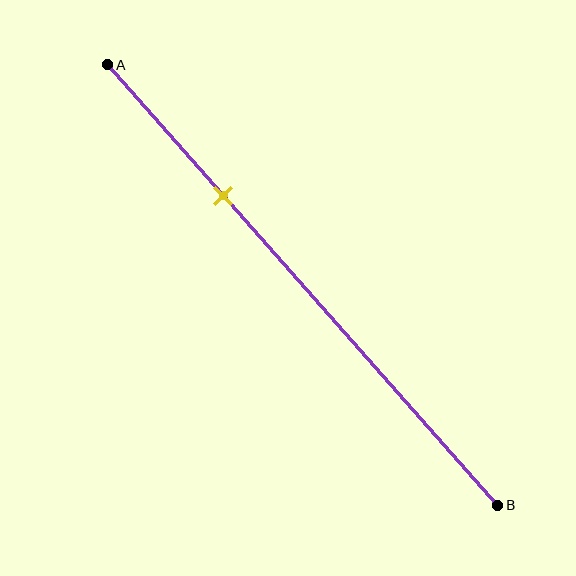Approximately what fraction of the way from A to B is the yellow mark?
The yellow mark is approximately 30% of the way from A to B.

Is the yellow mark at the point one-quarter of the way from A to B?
No, the mark is at about 30% from A, not at the 25% one-quarter point.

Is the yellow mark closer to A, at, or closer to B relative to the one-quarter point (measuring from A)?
The yellow mark is closer to point B than the one-quarter point of segment AB.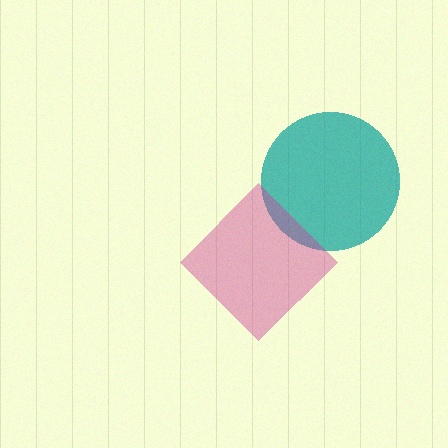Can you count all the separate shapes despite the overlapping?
Yes, there are 2 separate shapes.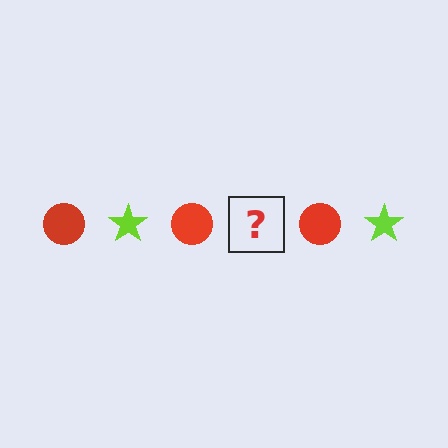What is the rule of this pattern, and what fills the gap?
The rule is that the pattern alternates between red circle and lime star. The gap should be filled with a lime star.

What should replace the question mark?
The question mark should be replaced with a lime star.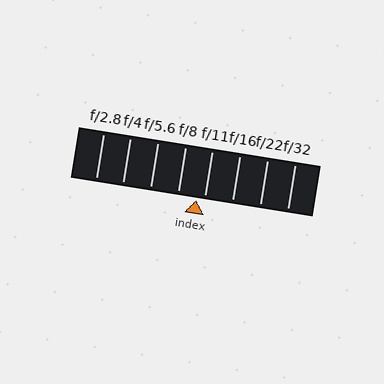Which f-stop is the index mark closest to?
The index mark is closest to f/11.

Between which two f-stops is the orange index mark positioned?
The index mark is between f/8 and f/11.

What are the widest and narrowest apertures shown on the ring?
The widest aperture shown is f/2.8 and the narrowest is f/32.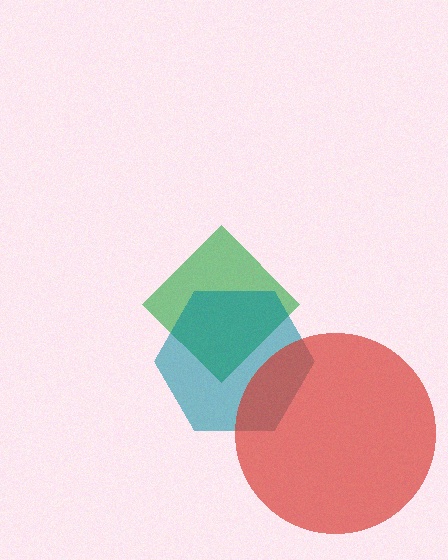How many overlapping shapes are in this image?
There are 3 overlapping shapes in the image.